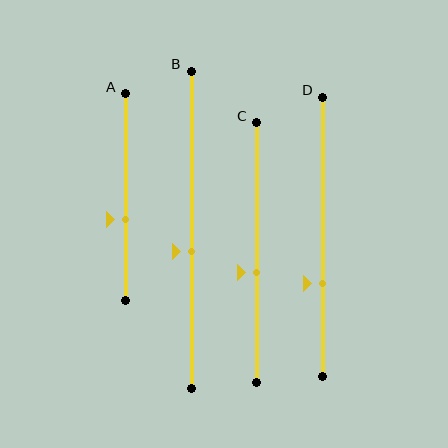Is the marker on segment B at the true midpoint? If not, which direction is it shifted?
No, the marker on segment B is shifted downward by about 7% of the segment length.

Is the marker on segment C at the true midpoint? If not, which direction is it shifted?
No, the marker on segment C is shifted downward by about 8% of the segment length.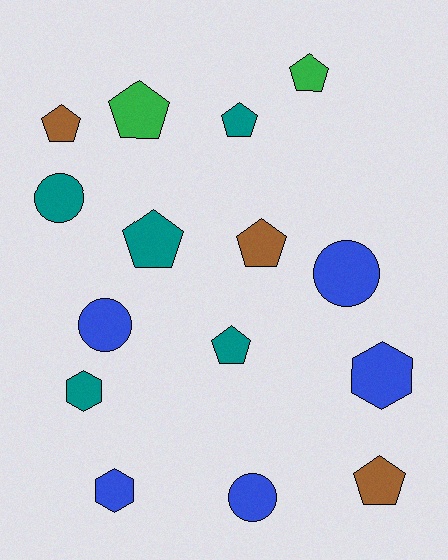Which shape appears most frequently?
Pentagon, with 8 objects.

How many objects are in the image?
There are 15 objects.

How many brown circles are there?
There are no brown circles.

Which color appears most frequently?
Blue, with 5 objects.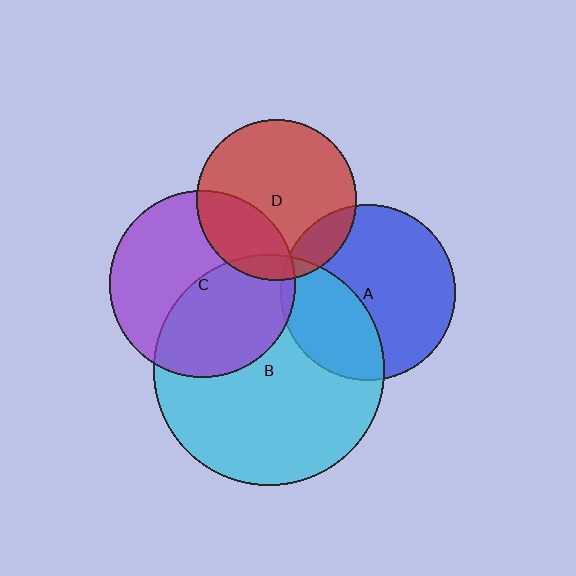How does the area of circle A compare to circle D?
Approximately 1.2 times.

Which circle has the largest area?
Circle B (cyan).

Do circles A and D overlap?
Yes.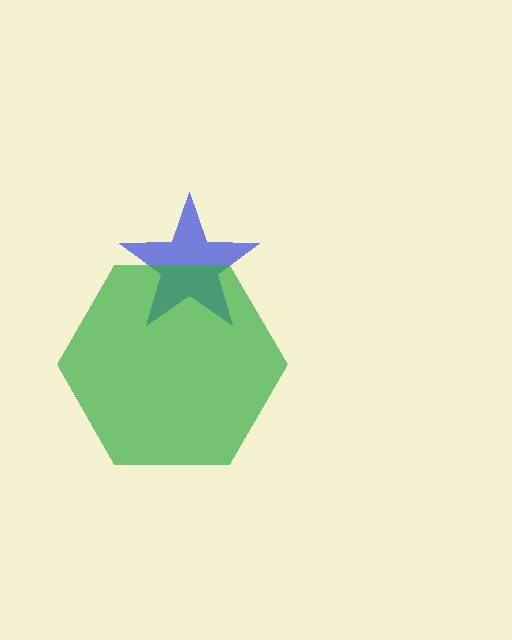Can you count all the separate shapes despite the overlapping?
Yes, there are 2 separate shapes.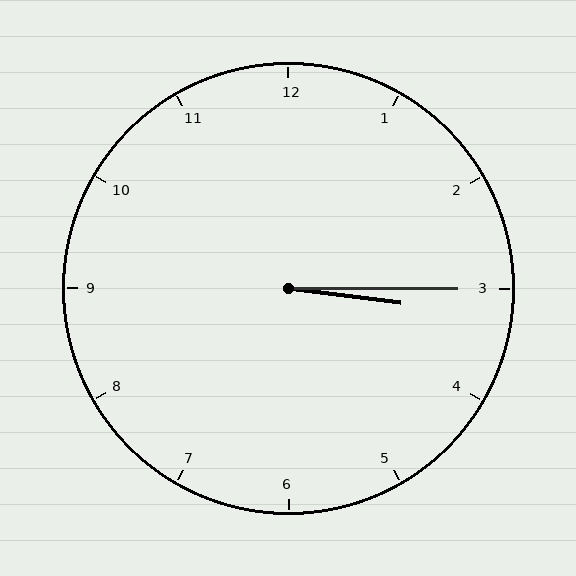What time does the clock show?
3:15.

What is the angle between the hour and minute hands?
Approximately 8 degrees.